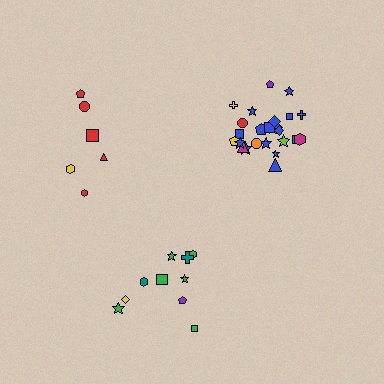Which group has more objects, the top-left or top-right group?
The top-right group.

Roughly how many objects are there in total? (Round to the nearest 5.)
Roughly 40 objects in total.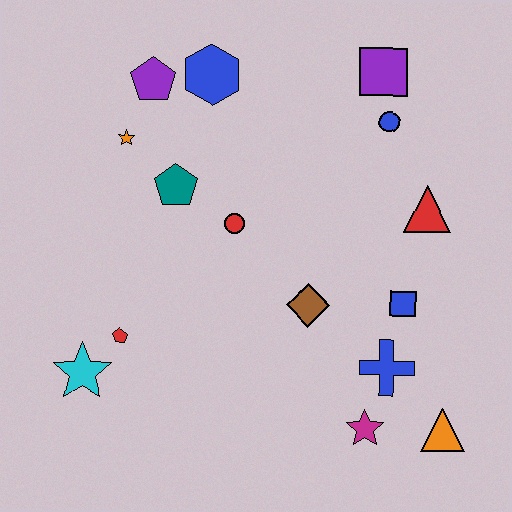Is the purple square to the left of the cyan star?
No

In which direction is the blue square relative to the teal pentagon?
The blue square is to the right of the teal pentagon.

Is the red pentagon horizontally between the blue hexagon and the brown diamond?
No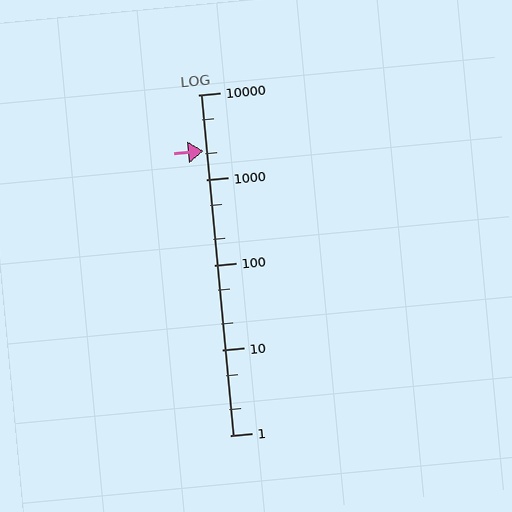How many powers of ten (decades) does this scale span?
The scale spans 4 decades, from 1 to 10000.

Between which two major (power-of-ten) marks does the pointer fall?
The pointer is between 1000 and 10000.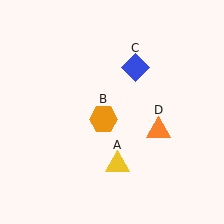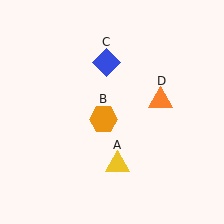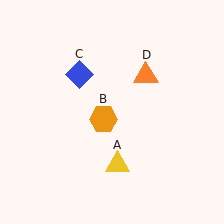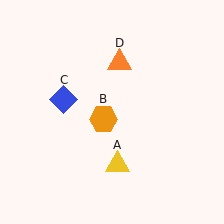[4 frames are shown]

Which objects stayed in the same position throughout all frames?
Yellow triangle (object A) and orange hexagon (object B) remained stationary.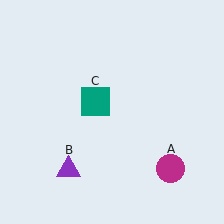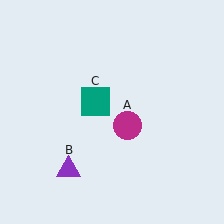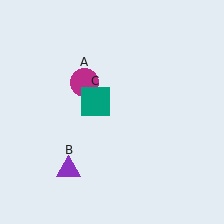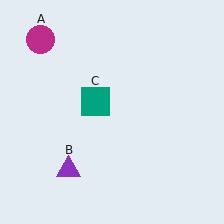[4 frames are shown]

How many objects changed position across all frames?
1 object changed position: magenta circle (object A).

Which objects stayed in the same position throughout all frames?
Purple triangle (object B) and teal square (object C) remained stationary.